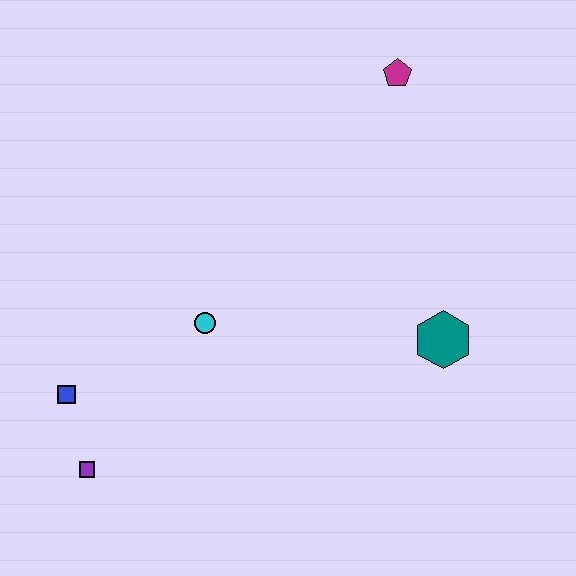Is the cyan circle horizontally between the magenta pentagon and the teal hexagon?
No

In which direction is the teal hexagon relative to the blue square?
The teal hexagon is to the right of the blue square.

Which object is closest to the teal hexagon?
The cyan circle is closest to the teal hexagon.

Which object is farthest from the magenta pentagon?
The purple square is farthest from the magenta pentagon.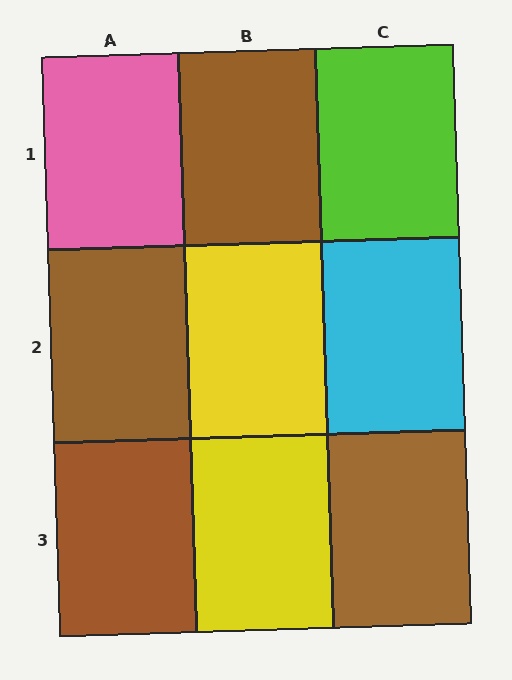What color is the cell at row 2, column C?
Cyan.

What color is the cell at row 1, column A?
Pink.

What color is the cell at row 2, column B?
Yellow.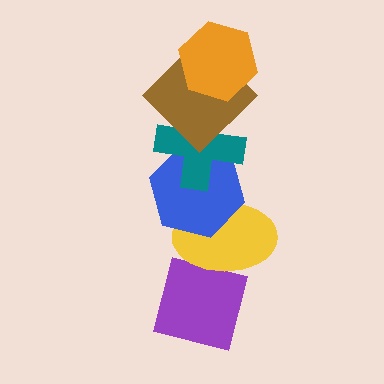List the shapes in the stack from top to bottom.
From top to bottom: the orange hexagon, the brown diamond, the teal cross, the blue hexagon, the yellow ellipse, the purple square.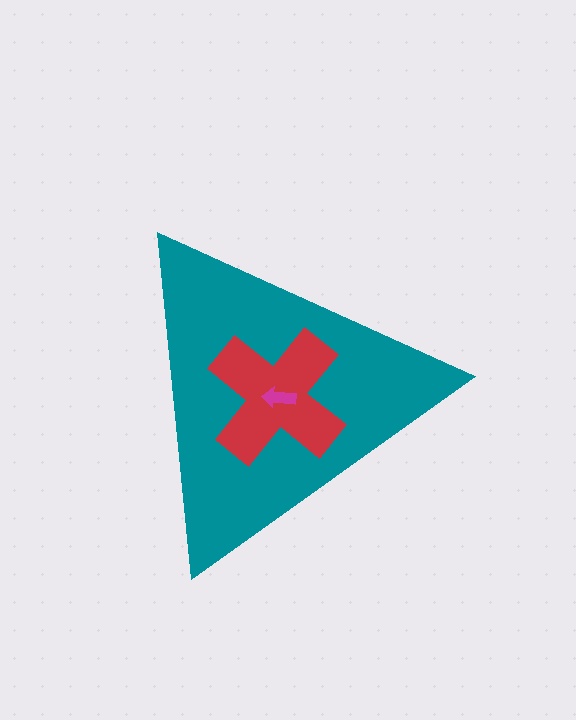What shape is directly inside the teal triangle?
The red cross.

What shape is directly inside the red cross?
The magenta arrow.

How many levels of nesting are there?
3.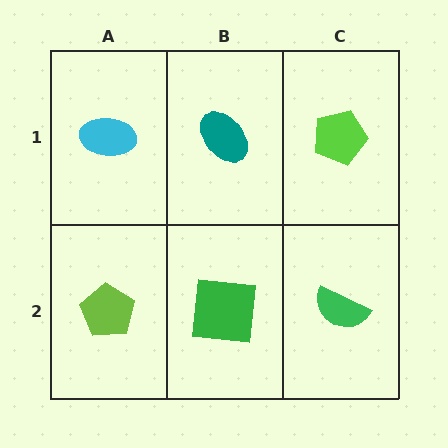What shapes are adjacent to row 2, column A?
A cyan ellipse (row 1, column A), a green square (row 2, column B).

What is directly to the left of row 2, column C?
A green square.